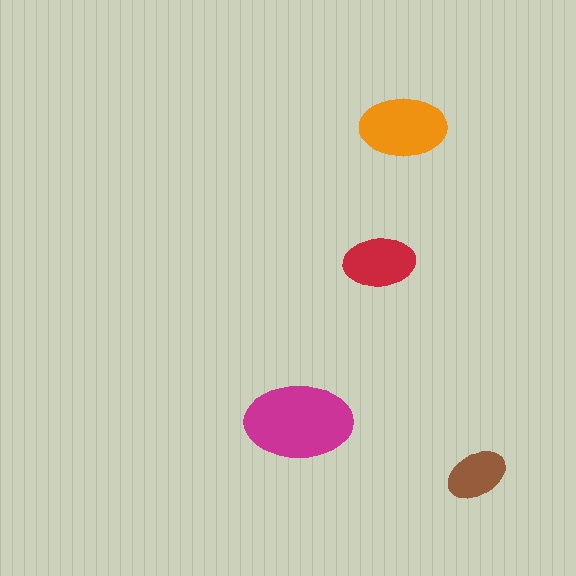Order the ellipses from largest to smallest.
the magenta one, the orange one, the red one, the brown one.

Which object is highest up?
The orange ellipse is topmost.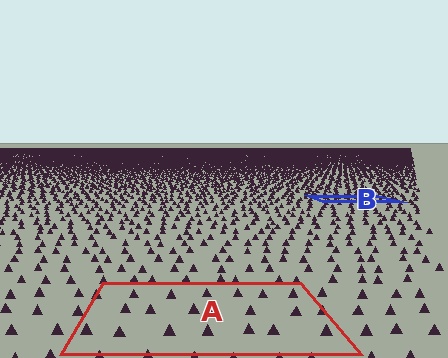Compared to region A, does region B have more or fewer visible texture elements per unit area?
Region B has more texture elements per unit area — they are packed more densely because it is farther away.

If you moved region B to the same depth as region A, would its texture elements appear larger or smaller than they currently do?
They would appear larger. At a closer depth, the same texture elements are projected at a bigger on-screen size.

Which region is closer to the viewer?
Region A is closer. The texture elements there are larger and more spread out.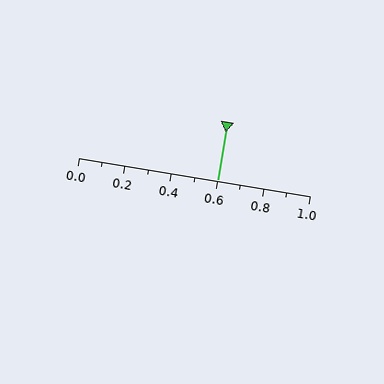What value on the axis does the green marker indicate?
The marker indicates approximately 0.6.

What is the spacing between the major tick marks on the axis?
The major ticks are spaced 0.2 apart.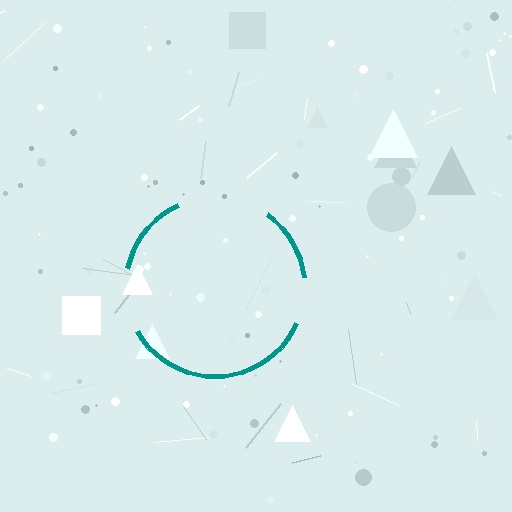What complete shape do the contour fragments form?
The contour fragments form a circle.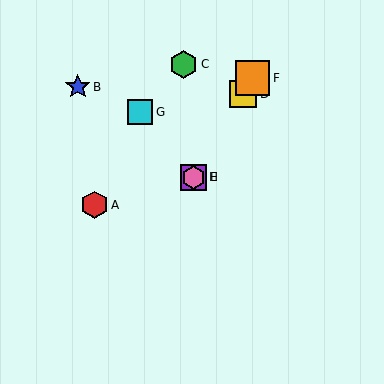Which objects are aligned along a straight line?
Objects D, E, F, H are aligned along a straight line.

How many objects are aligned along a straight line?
4 objects (D, E, F, H) are aligned along a straight line.